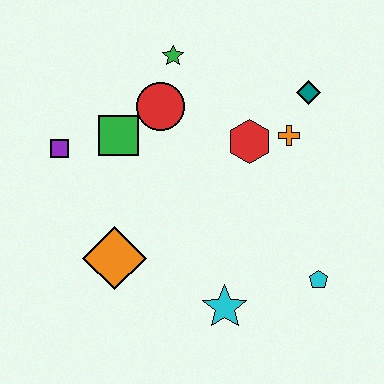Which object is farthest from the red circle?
The cyan pentagon is farthest from the red circle.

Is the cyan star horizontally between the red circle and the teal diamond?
Yes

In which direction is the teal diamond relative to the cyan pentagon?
The teal diamond is above the cyan pentagon.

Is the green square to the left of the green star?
Yes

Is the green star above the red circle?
Yes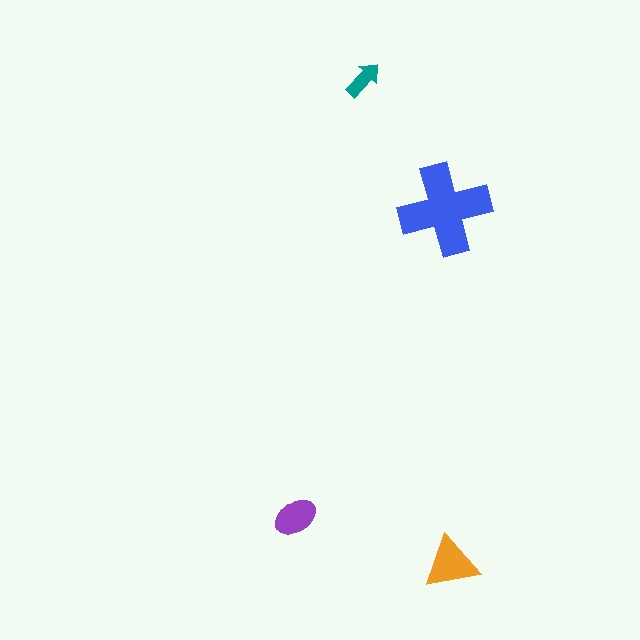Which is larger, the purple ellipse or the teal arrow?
The purple ellipse.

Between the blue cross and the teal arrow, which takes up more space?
The blue cross.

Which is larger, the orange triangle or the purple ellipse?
The orange triangle.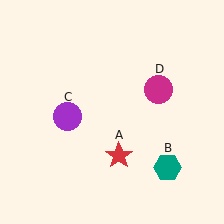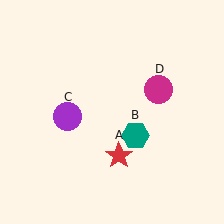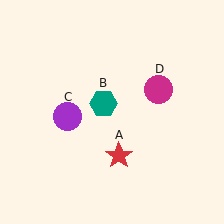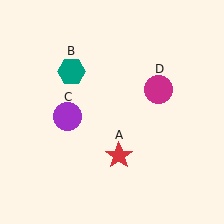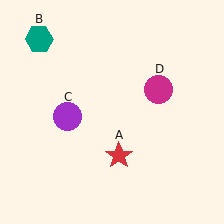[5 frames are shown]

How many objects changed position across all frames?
1 object changed position: teal hexagon (object B).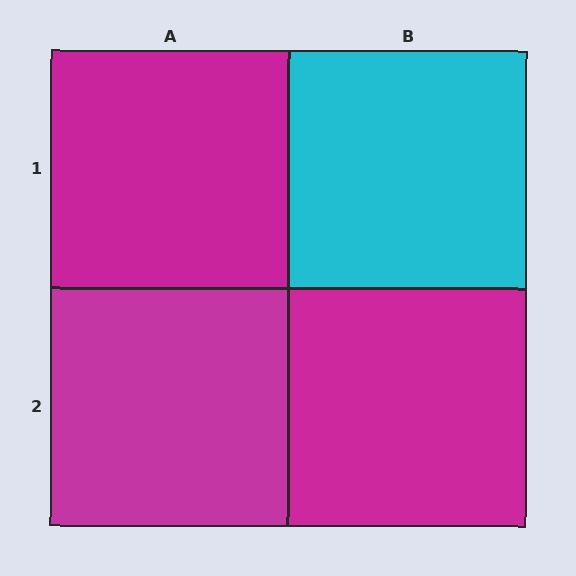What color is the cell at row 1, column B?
Cyan.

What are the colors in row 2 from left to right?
Magenta, magenta.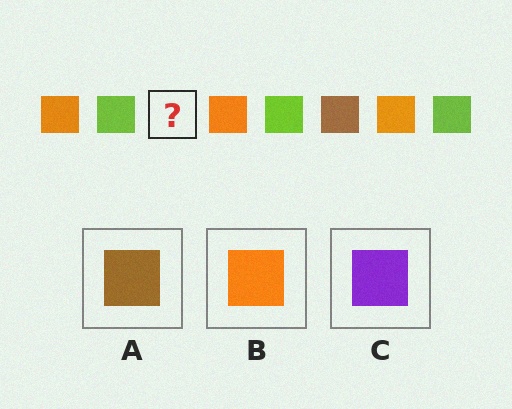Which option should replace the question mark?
Option A.